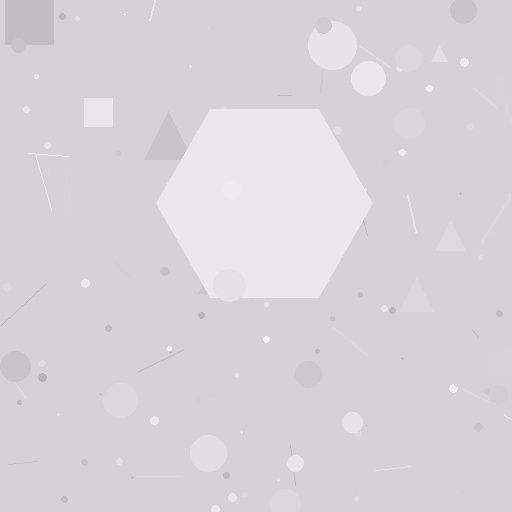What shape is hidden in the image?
A hexagon is hidden in the image.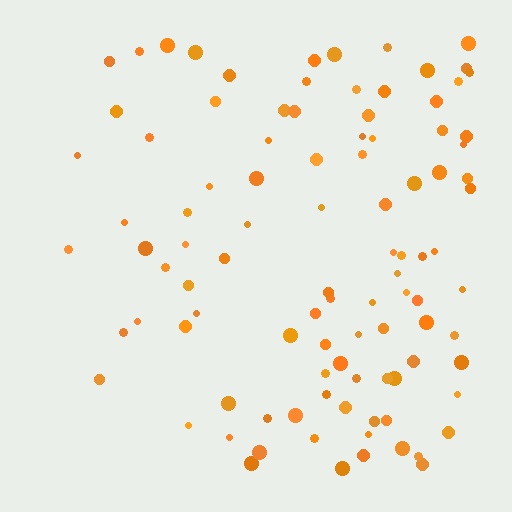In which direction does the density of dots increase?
From left to right, with the right side densest.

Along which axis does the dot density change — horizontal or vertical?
Horizontal.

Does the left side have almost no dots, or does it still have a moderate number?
Still a moderate number, just noticeably fewer than the right.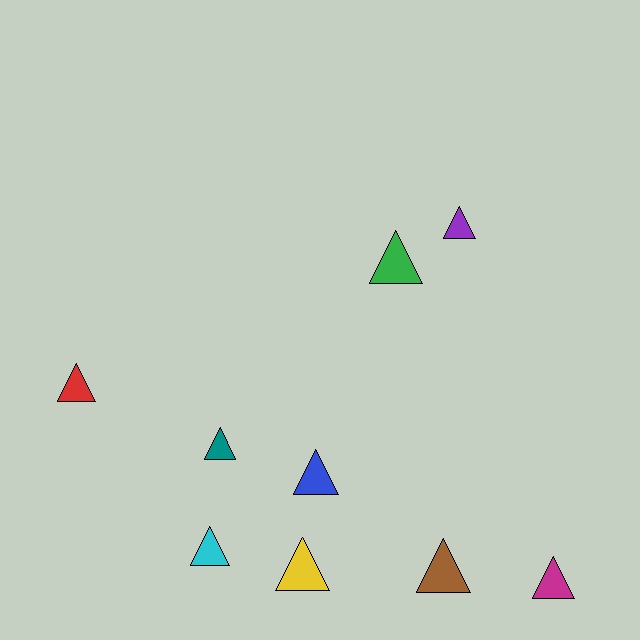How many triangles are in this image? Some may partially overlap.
There are 9 triangles.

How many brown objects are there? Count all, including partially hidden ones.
There is 1 brown object.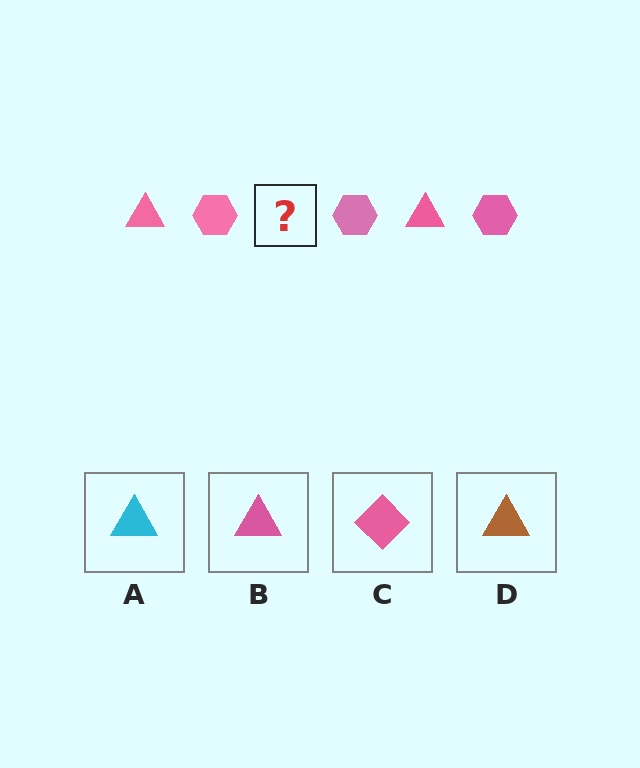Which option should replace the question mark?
Option B.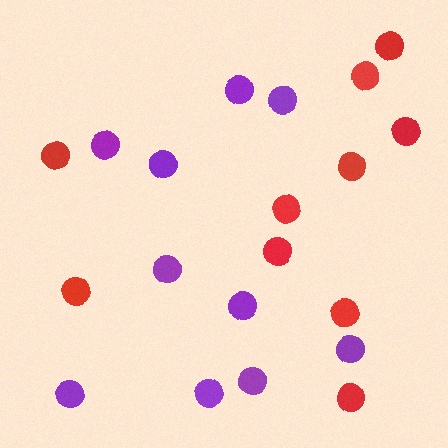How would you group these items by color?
There are 2 groups: one group of purple circles (10) and one group of red circles (10).